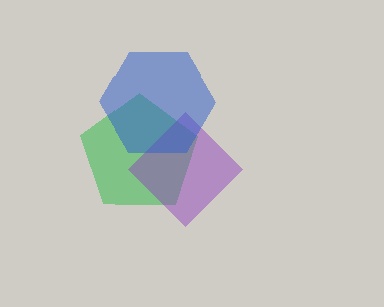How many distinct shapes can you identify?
There are 3 distinct shapes: a green pentagon, a purple diamond, a blue hexagon.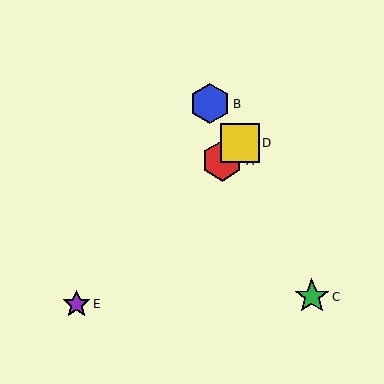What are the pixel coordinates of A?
Object A is at (222, 161).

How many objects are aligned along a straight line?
3 objects (A, D, E) are aligned along a straight line.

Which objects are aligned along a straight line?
Objects A, D, E are aligned along a straight line.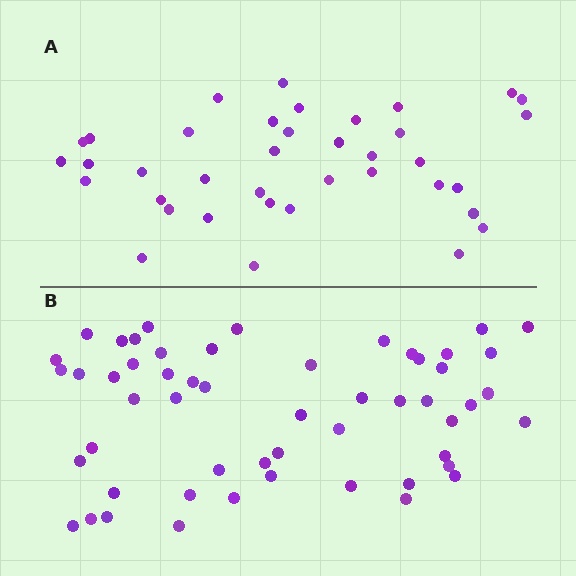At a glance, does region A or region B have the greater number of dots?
Region B (the bottom region) has more dots.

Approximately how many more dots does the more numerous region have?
Region B has approximately 15 more dots than region A.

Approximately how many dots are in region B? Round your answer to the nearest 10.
About 50 dots. (The exact count is 54, which rounds to 50.)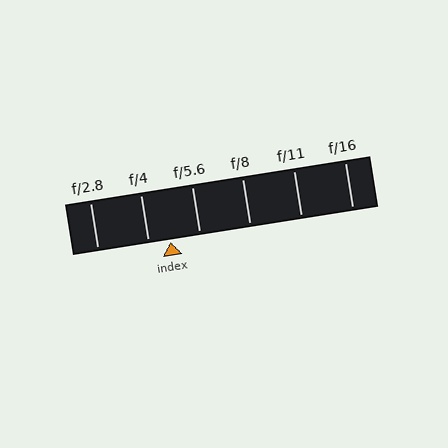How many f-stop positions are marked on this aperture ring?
There are 6 f-stop positions marked.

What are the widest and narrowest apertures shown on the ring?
The widest aperture shown is f/2.8 and the narrowest is f/16.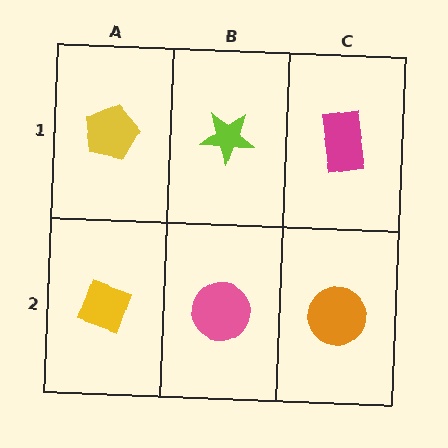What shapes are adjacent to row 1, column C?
An orange circle (row 2, column C), a lime star (row 1, column B).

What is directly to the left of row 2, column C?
A pink circle.